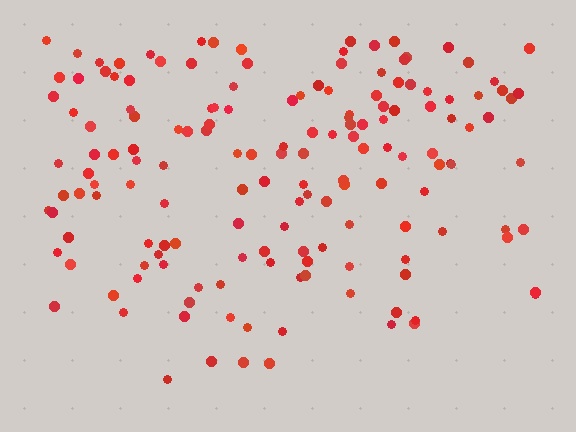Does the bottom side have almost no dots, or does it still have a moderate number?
Still a moderate number, just noticeably fewer than the top.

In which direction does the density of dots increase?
From bottom to top, with the top side densest.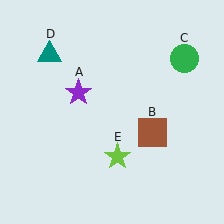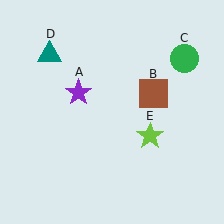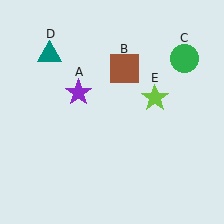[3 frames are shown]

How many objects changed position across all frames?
2 objects changed position: brown square (object B), lime star (object E).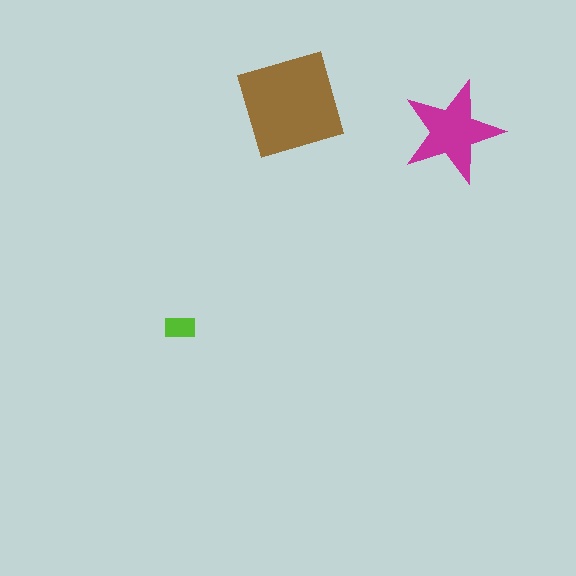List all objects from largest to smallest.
The brown diamond, the magenta star, the lime rectangle.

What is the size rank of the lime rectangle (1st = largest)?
3rd.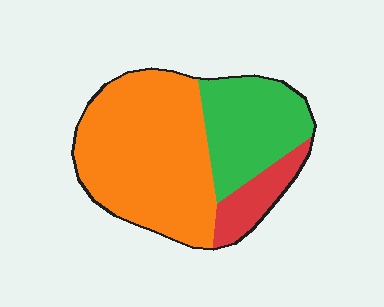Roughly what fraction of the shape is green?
Green covers 29% of the shape.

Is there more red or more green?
Green.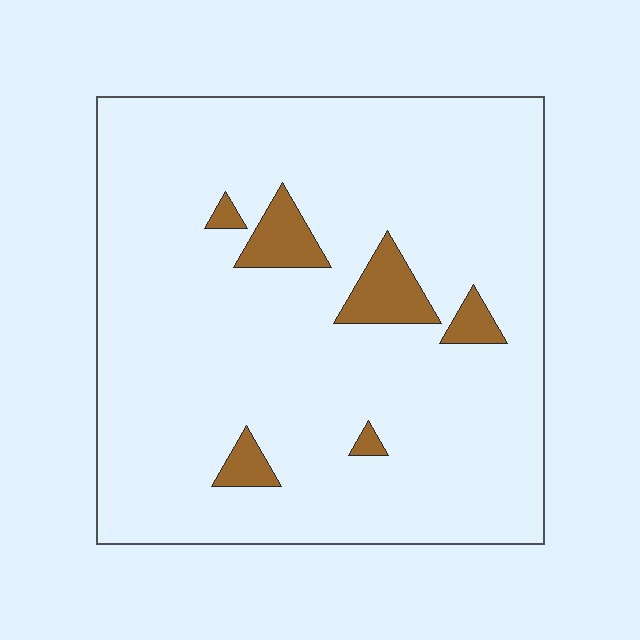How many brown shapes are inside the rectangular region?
6.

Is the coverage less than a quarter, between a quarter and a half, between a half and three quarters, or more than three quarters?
Less than a quarter.